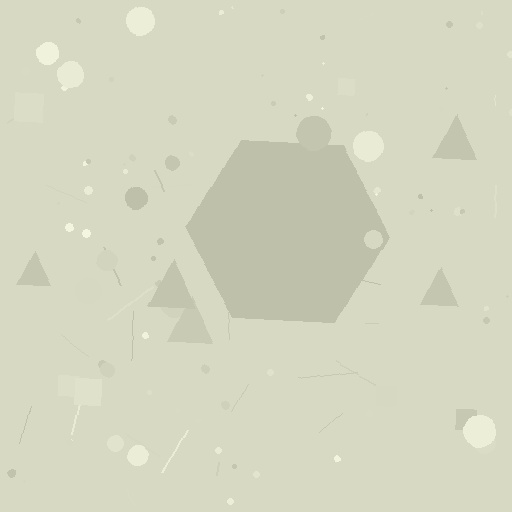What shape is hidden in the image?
A hexagon is hidden in the image.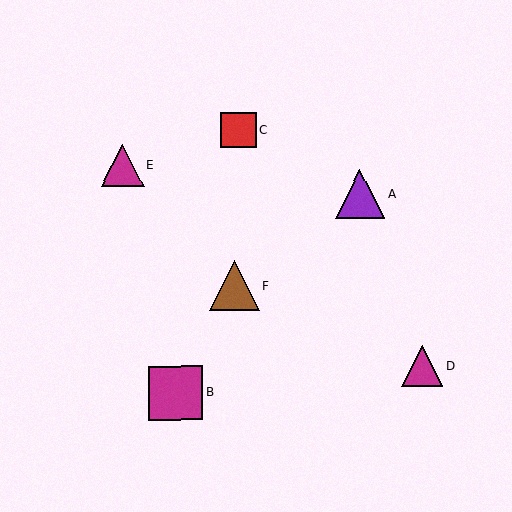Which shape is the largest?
The magenta square (labeled B) is the largest.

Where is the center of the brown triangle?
The center of the brown triangle is at (234, 286).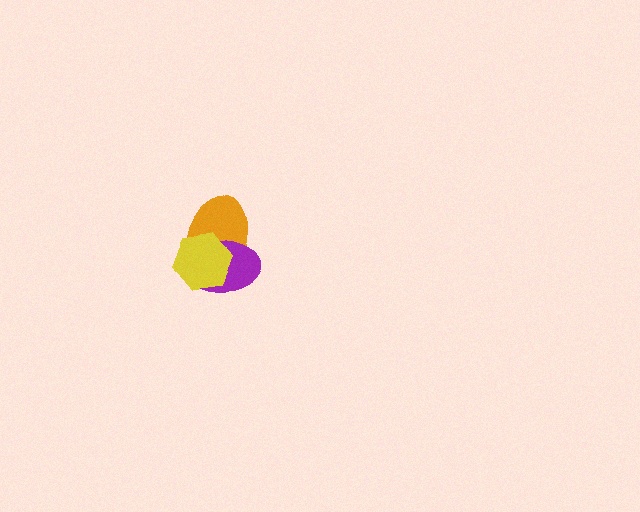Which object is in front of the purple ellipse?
The yellow hexagon is in front of the purple ellipse.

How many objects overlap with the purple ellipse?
2 objects overlap with the purple ellipse.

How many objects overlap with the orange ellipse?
2 objects overlap with the orange ellipse.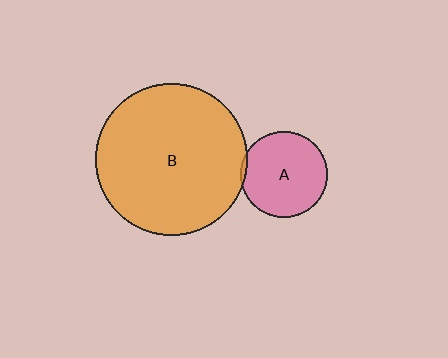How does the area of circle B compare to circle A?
Approximately 3.1 times.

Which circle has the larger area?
Circle B (orange).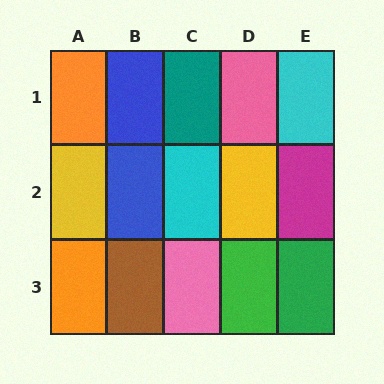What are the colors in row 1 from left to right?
Orange, blue, teal, pink, cyan.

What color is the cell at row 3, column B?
Brown.